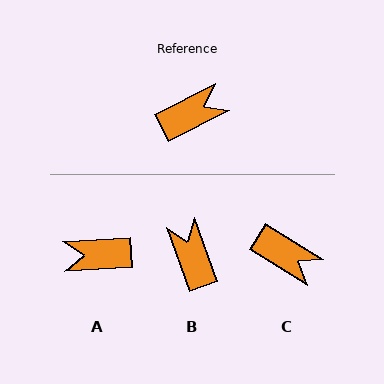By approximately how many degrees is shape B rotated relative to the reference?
Approximately 83 degrees counter-clockwise.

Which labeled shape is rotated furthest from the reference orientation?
A, about 156 degrees away.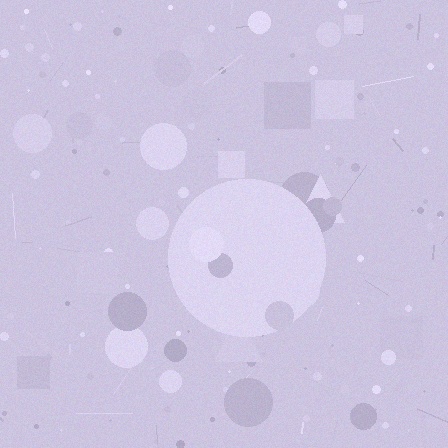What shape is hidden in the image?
A circle is hidden in the image.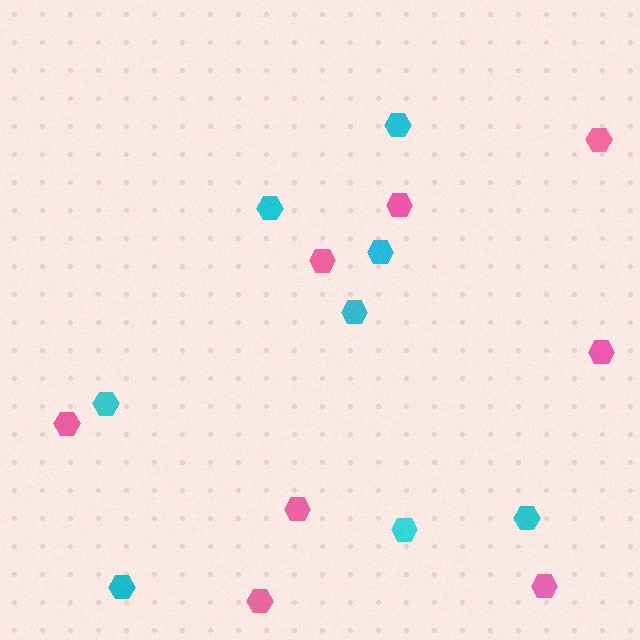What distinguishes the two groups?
There are 2 groups: one group of cyan hexagons (8) and one group of pink hexagons (8).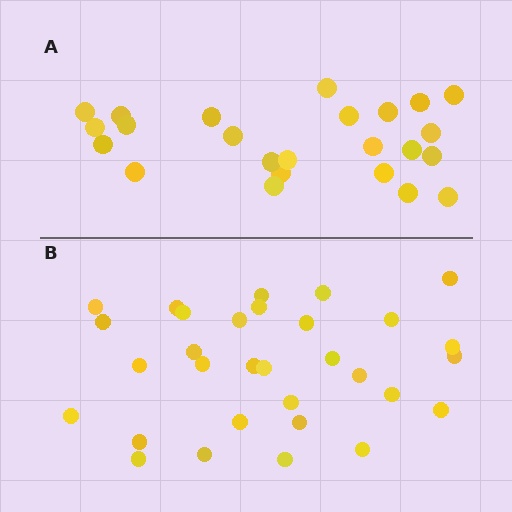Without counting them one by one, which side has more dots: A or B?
Region B (the bottom region) has more dots.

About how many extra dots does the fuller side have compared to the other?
Region B has roughly 8 or so more dots than region A.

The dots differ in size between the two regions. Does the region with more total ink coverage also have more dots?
No. Region A has more total ink coverage because its dots are larger, but region B actually contains more individual dots. Total area can be misleading — the number of items is what matters here.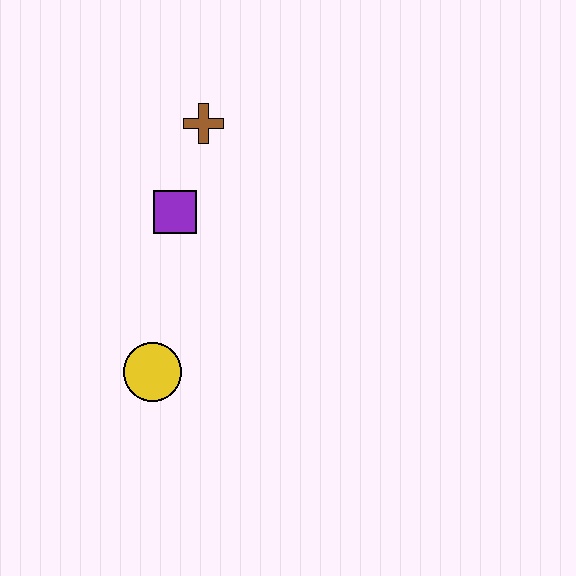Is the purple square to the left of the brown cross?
Yes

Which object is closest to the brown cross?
The purple square is closest to the brown cross.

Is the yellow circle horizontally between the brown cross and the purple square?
No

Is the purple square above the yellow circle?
Yes